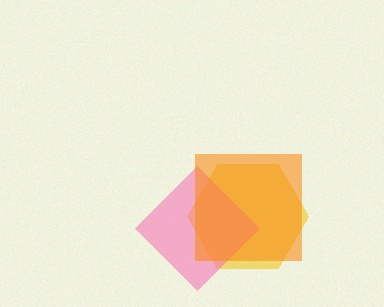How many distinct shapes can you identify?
There are 3 distinct shapes: a yellow hexagon, a pink diamond, an orange square.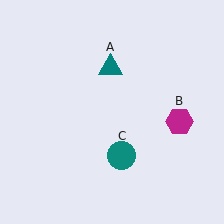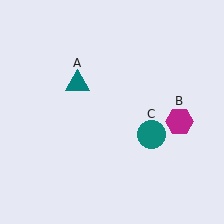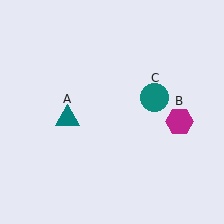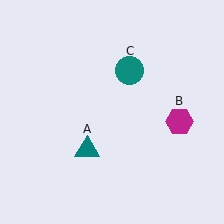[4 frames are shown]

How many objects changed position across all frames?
2 objects changed position: teal triangle (object A), teal circle (object C).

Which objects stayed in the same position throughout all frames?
Magenta hexagon (object B) remained stationary.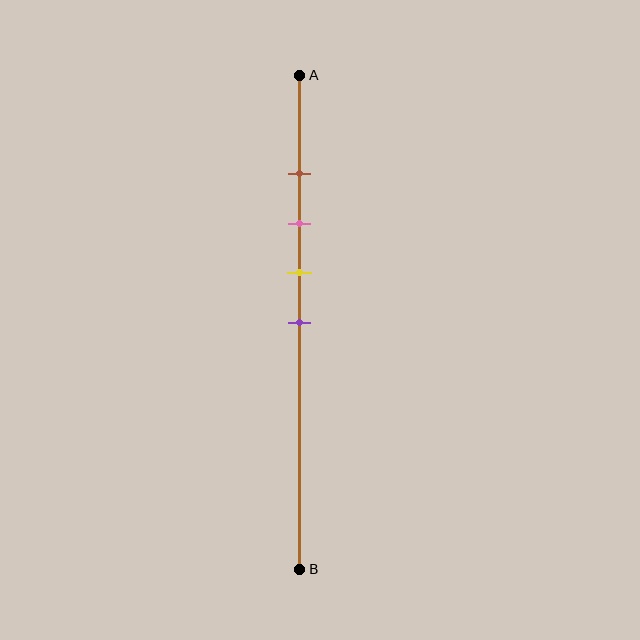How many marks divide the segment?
There are 4 marks dividing the segment.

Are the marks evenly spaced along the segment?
Yes, the marks are approximately evenly spaced.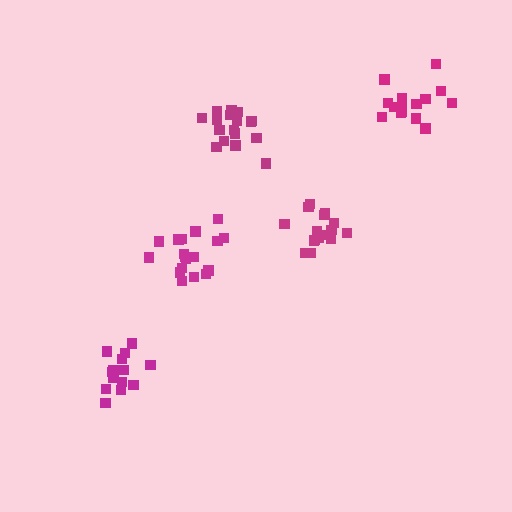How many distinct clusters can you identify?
There are 5 distinct clusters.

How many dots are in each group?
Group 1: 16 dots, Group 2: 17 dots, Group 3: 18 dots, Group 4: 14 dots, Group 5: 15 dots (80 total).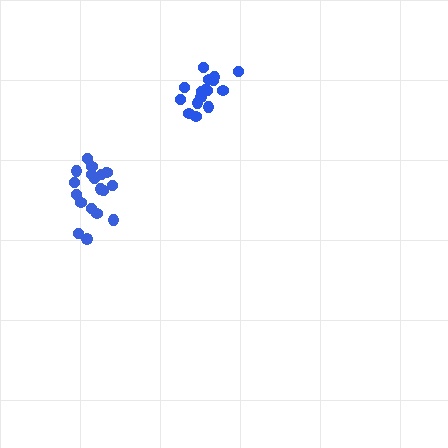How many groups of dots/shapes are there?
There are 2 groups.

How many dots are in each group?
Group 1: 16 dots, Group 2: 19 dots (35 total).